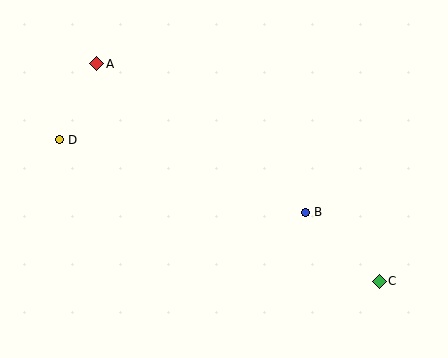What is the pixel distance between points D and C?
The distance between D and C is 350 pixels.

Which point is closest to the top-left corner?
Point A is closest to the top-left corner.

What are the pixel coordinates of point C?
Point C is at (379, 281).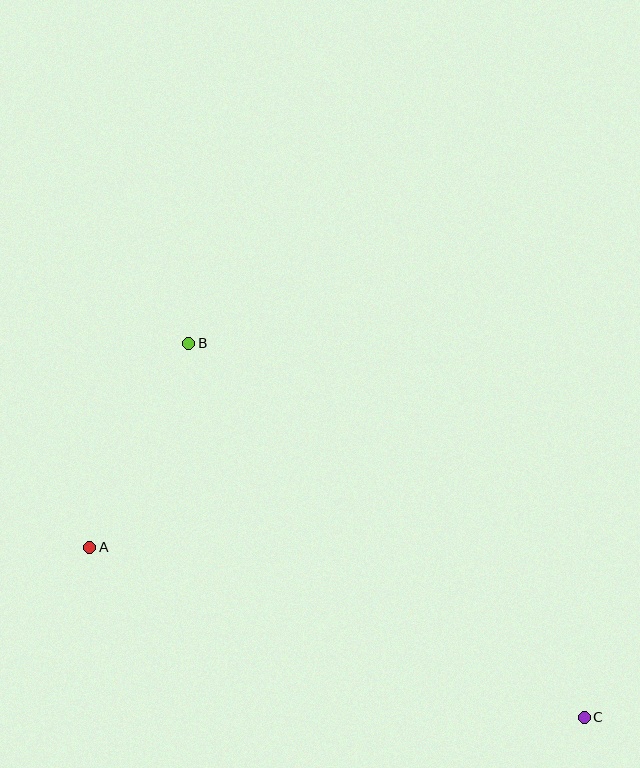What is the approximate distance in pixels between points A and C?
The distance between A and C is approximately 523 pixels.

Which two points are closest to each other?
Points A and B are closest to each other.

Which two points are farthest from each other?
Points B and C are farthest from each other.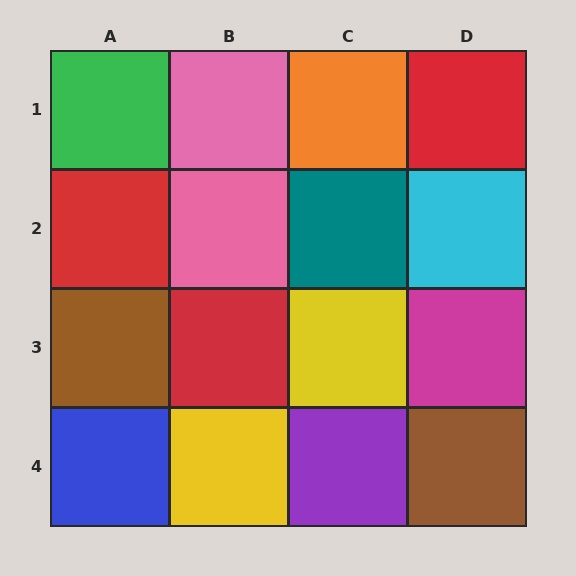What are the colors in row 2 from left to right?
Red, pink, teal, cyan.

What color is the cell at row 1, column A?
Green.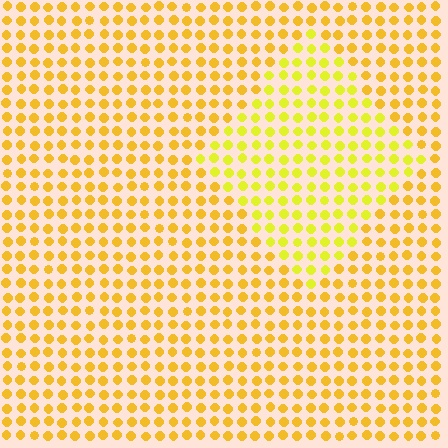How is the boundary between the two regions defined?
The boundary is defined purely by a slight shift in hue (about 22 degrees). Spacing, size, and orientation are identical on both sides.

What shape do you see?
I see a diamond.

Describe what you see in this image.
The image is filled with small yellow elements in a uniform arrangement. A diamond-shaped region is visible where the elements are tinted to a slightly different hue, forming a subtle color boundary.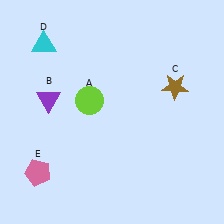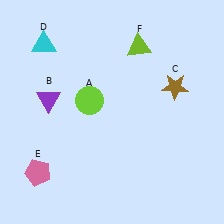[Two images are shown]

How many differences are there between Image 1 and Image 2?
There is 1 difference between the two images.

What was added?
A lime triangle (F) was added in Image 2.